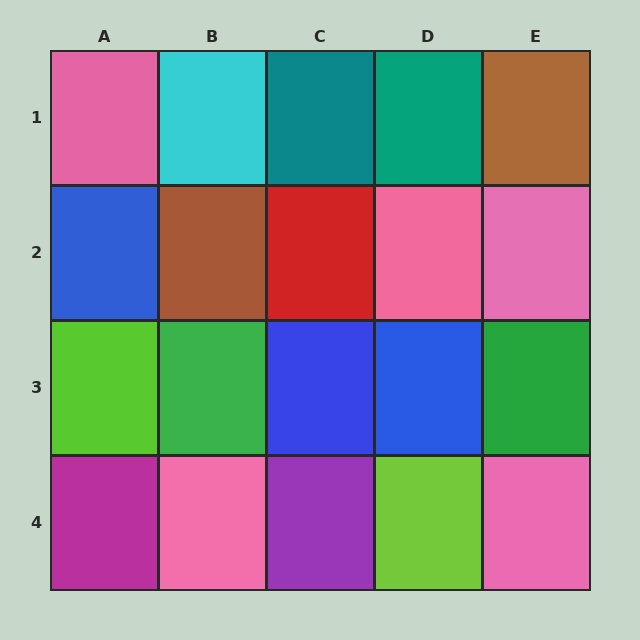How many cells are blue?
3 cells are blue.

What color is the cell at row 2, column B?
Brown.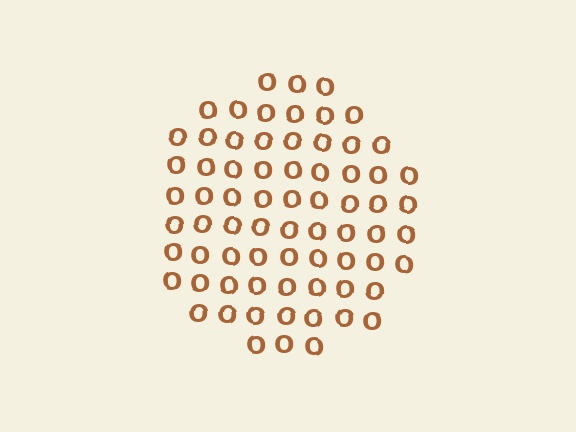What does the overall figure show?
The overall figure shows a circle.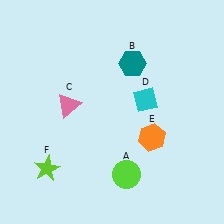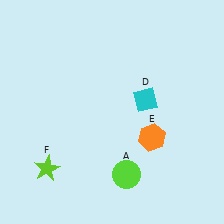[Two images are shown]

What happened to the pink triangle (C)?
The pink triangle (C) was removed in Image 2. It was in the top-left area of Image 1.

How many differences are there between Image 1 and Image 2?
There are 2 differences between the two images.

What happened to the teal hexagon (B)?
The teal hexagon (B) was removed in Image 2. It was in the top-right area of Image 1.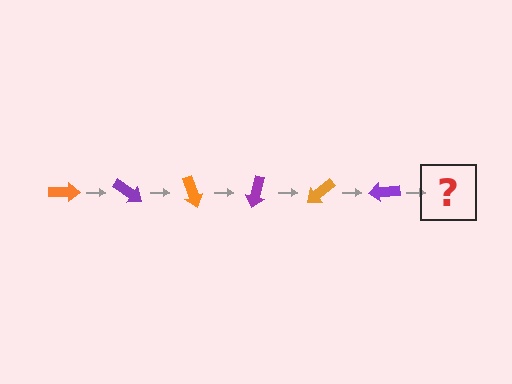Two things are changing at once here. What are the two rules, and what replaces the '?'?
The two rules are that it rotates 35 degrees each step and the color cycles through orange and purple. The '?' should be an orange arrow, rotated 210 degrees from the start.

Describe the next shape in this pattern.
It should be an orange arrow, rotated 210 degrees from the start.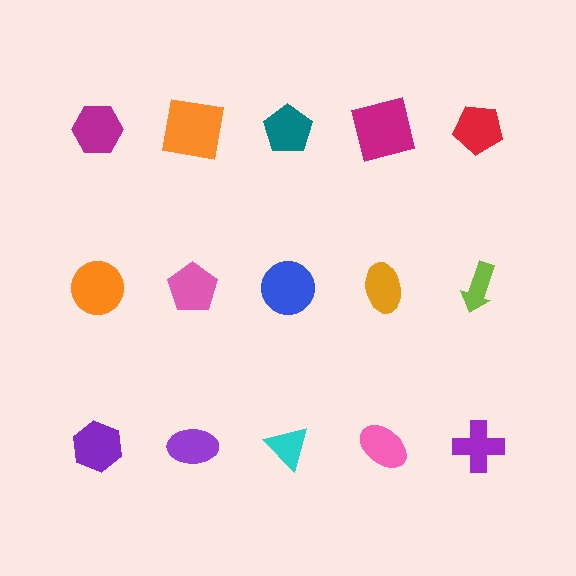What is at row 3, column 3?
A cyan triangle.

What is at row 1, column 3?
A teal pentagon.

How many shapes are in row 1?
5 shapes.